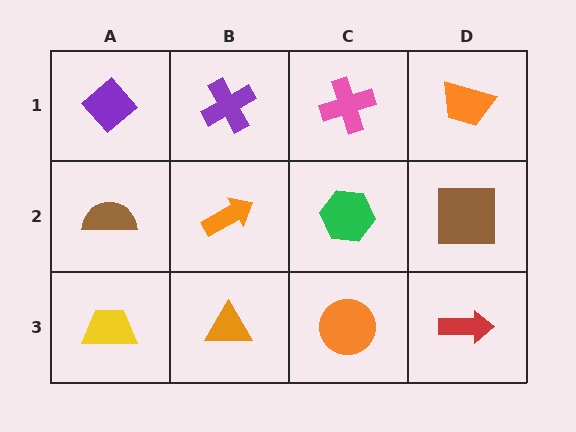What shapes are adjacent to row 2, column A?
A purple diamond (row 1, column A), a yellow trapezoid (row 3, column A), an orange arrow (row 2, column B).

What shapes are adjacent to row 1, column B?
An orange arrow (row 2, column B), a purple diamond (row 1, column A), a pink cross (row 1, column C).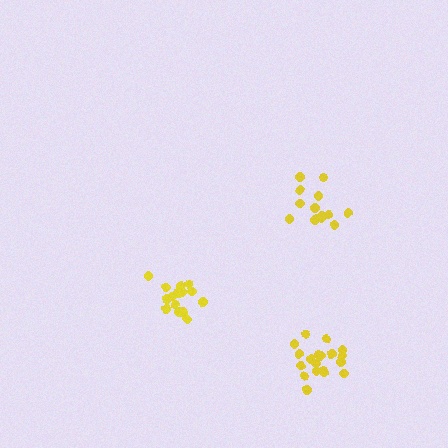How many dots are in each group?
Group 1: 14 dots, Group 2: 18 dots, Group 3: 19 dots (51 total).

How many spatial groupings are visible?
There are 3 spatial groupings.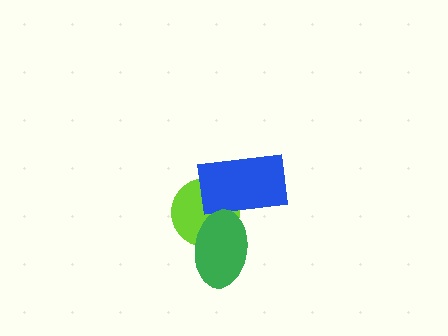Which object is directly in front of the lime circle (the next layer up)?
The blue rectangle is directly in front of the lime circle.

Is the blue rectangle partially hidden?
Yes, it is partially covered by another shape.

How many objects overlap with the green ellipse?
2 objects overlap with the green ellipse.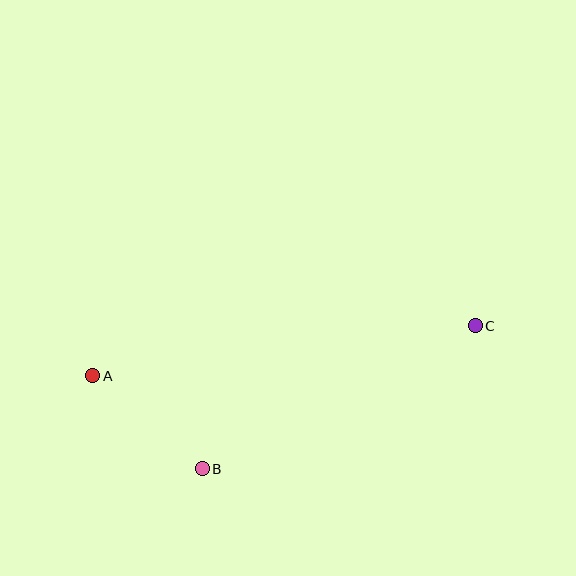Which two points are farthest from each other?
Points A and C are farthest from each other.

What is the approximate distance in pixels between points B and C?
The distance between B and C is approximately 308 pixels.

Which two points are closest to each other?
Points A and B are closest to each other.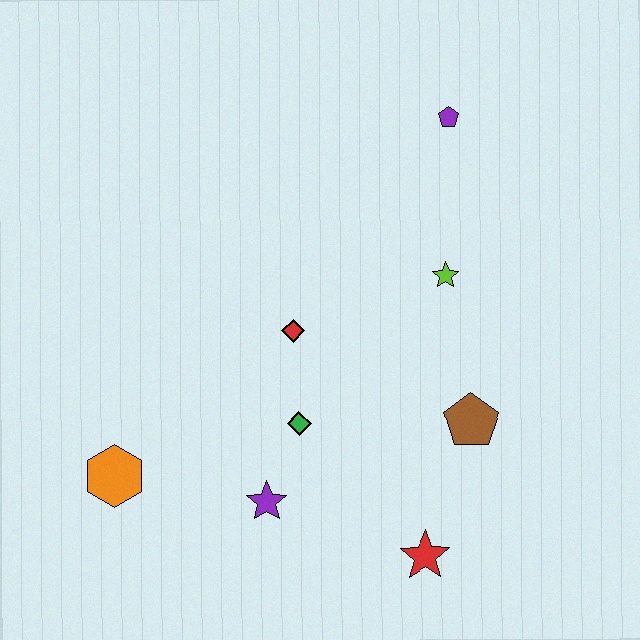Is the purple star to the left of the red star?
Yes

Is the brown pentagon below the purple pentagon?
Yes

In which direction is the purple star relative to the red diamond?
The purple star is below the red diamond.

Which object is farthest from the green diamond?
The purple pentagon is farthest from the green diamond.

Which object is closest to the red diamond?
The green diamond is closest to the red diamond.